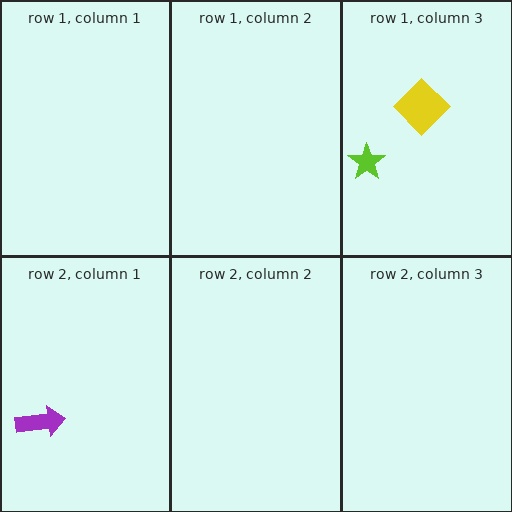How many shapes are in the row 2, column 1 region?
1.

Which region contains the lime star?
The row 1, column 3 region.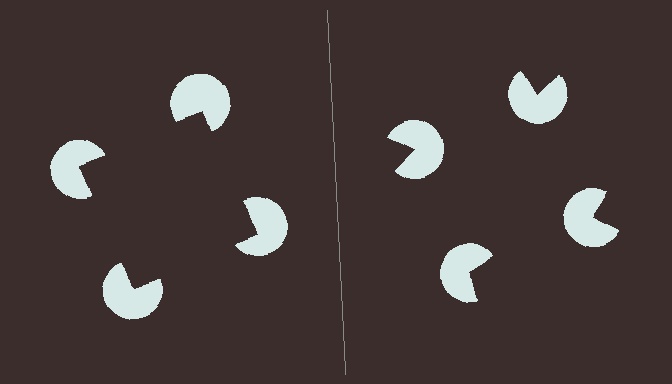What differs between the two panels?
The pac-man discs are positioned identically on both sides; only the wedge orientations differ. On the left they align to a square; on the right they are misaligned.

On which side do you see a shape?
An illusory square appears on the left side. On the right side the wedge cuts are rotated, so no coherent shape forms.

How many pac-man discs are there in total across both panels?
8 — 4 on each side.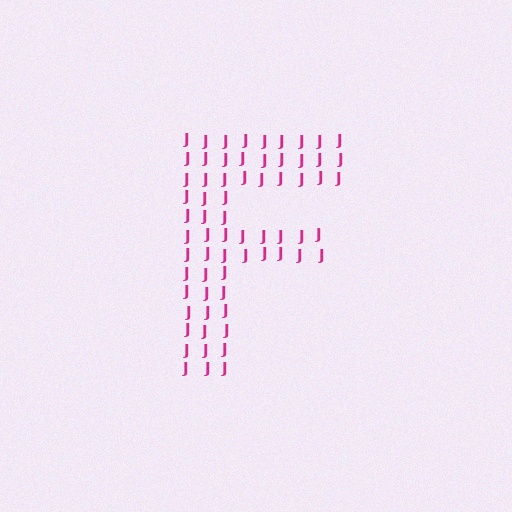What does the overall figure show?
The overall figure shows the letter F.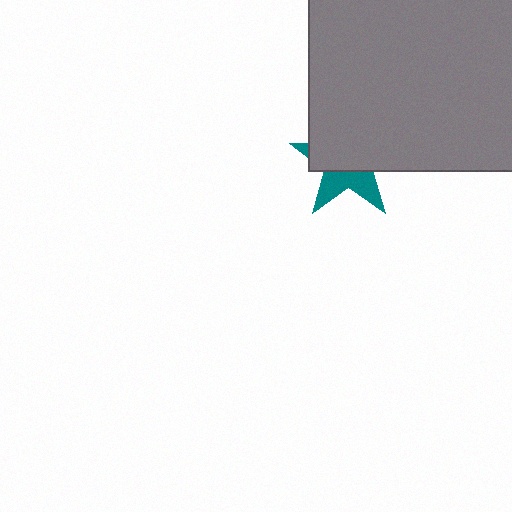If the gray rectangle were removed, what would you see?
You would see the complete teal star.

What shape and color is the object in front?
The object in front is a gray rectangle.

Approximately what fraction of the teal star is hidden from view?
Roughly 61% of the teal star is hidden behind the gray rectangle.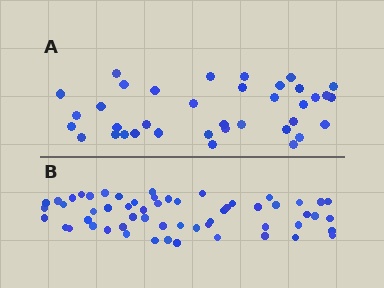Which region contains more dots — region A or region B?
Region B (the bottom region) has more dots.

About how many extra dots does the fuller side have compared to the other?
Region B has approximately 20 more dots than region A.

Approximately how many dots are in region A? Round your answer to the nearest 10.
About 40 dots. (The exact count is 37, which rounds to 40.)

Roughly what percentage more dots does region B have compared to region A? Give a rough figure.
About 55% more.